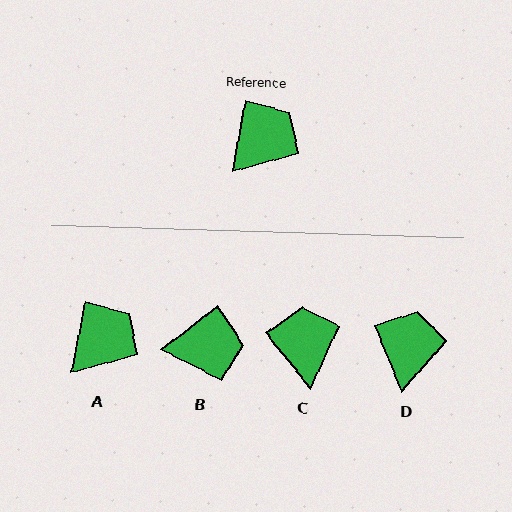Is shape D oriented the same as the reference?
No, it is off by about 33 degrees.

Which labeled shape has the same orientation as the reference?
A.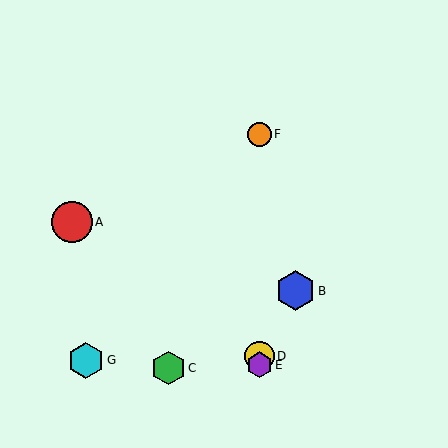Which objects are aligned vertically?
Objects D, E, F are aligned vertically.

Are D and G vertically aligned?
No, D is at x≈259 and G is at x≈86.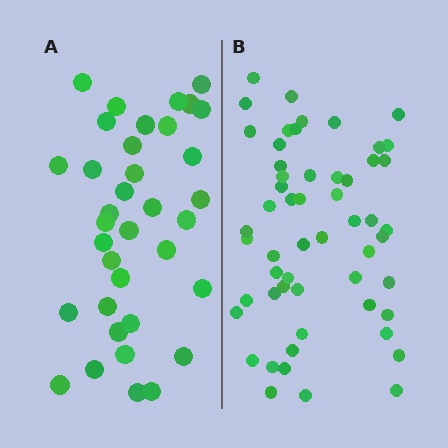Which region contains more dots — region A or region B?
Region B (the right region) has more dots.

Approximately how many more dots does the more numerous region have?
Region B has approximately 20 more dots than region A.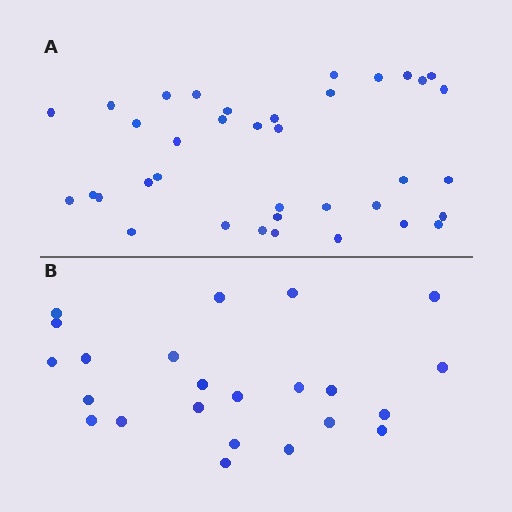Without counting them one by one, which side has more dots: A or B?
Region A (the top region) has more dots.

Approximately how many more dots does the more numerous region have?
Region A has approximately 15 more dots than region B.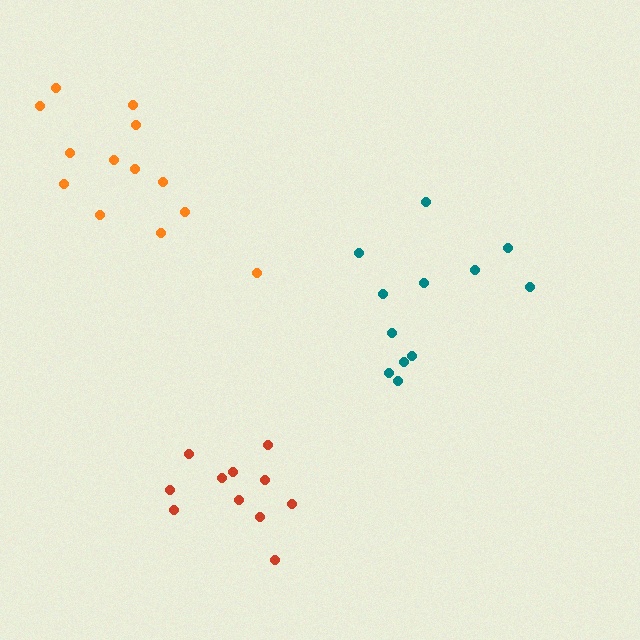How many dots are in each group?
Group 1: 12 dots, Group 2: 11 dots, Group 3: 13 dots (36 total).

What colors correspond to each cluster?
The clusters are colored: teal, red, orange.